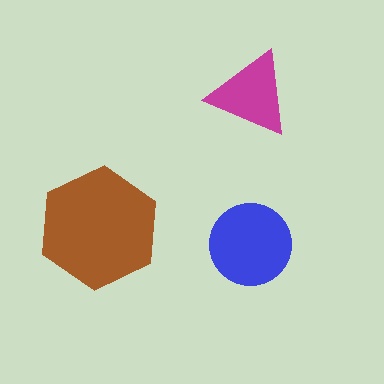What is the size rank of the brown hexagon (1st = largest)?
1st.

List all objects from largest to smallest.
The brown hexagon, the blue circle, the magenta triangle.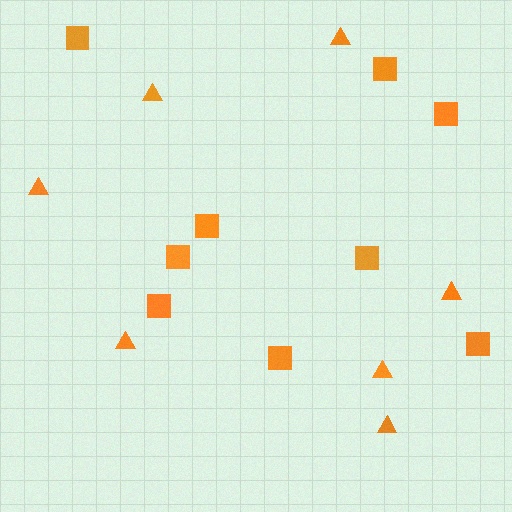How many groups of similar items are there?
There are 2 groups: one group of triangles (7) and one group of squares (9).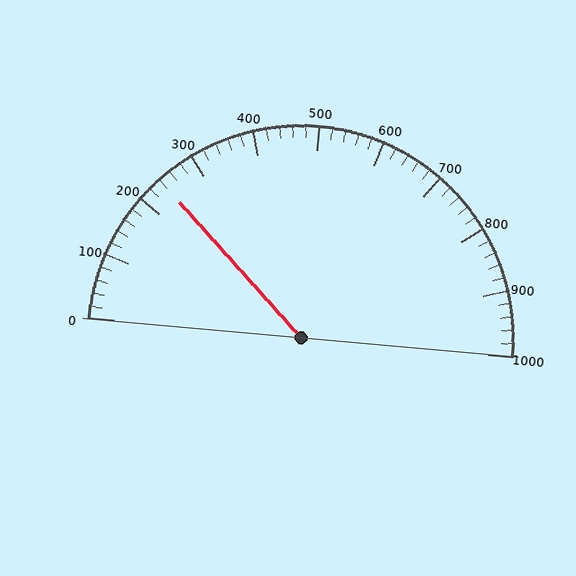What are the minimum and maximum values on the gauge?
The gauge ranges from 0 to 1000.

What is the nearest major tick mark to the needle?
The nearest major tick mark is 200.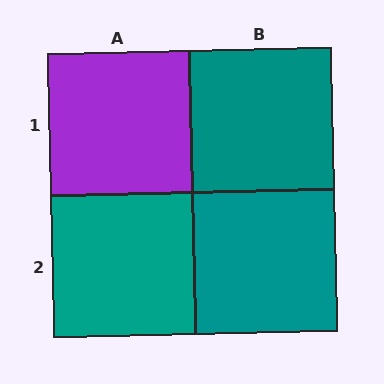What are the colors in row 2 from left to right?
Teal, teal.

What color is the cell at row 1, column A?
Purple.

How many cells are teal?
3 cells are teal.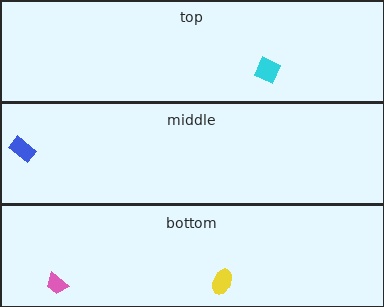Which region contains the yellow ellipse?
The bottom region.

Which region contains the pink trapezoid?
The bottom region.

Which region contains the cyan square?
The top region.